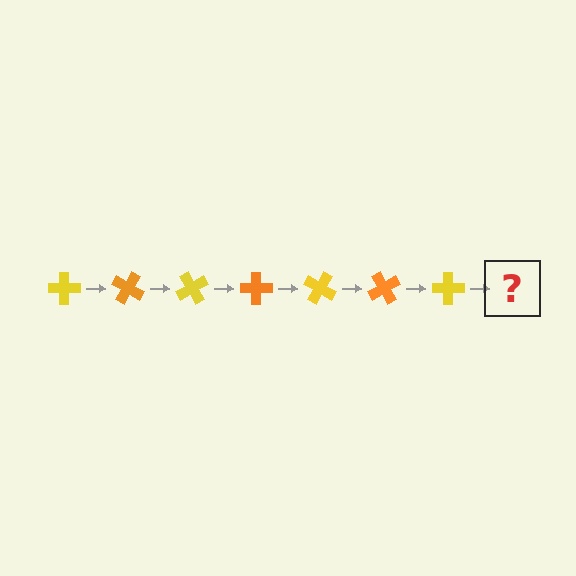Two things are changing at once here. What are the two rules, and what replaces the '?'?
The two rules are that it rotates 30 degrees each step and the color cycles through yellow and orange. The '?' should be an orange cross, rotated 210 degrees from the start.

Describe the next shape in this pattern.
It should be an orange cross, rotated 210 degrees from the start.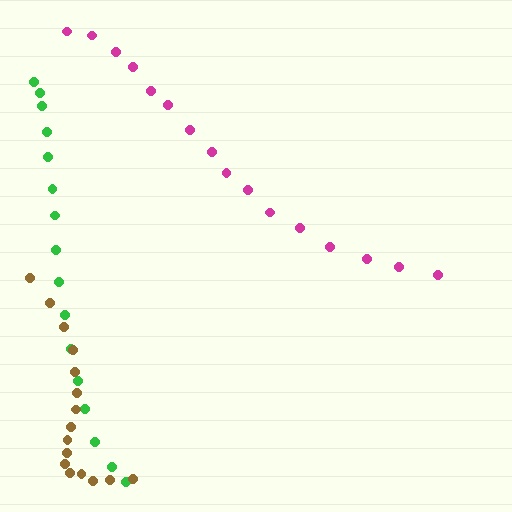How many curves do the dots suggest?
There are 3 distinct paths.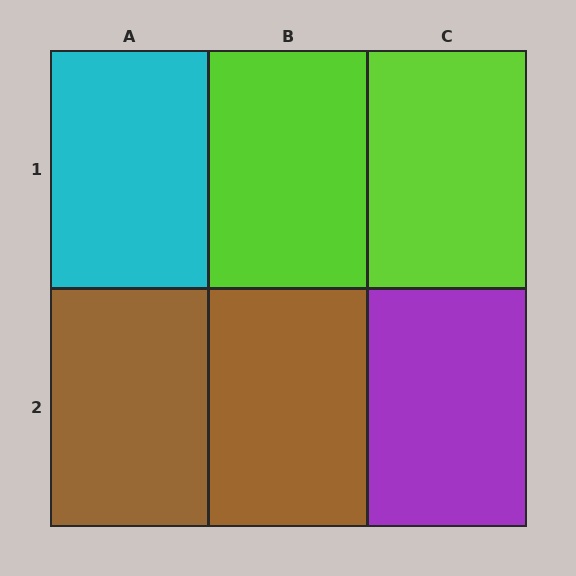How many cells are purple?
1 cell is purple.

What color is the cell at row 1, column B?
Lime.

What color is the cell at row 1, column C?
Lime.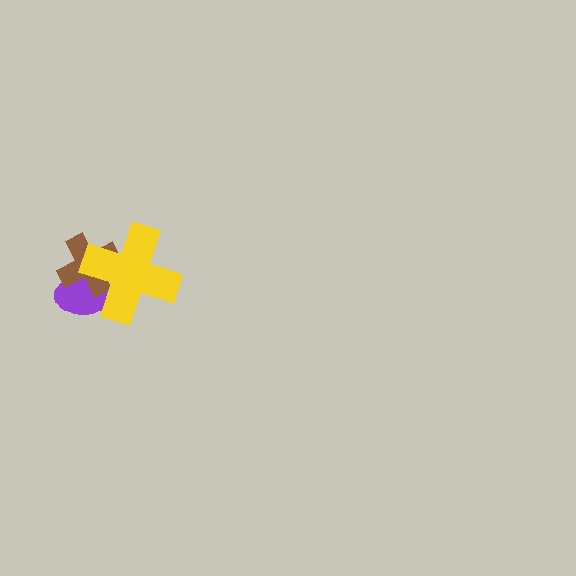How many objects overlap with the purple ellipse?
2 objects overlap with the purple ellipse.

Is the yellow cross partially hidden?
No, no other shape covers it.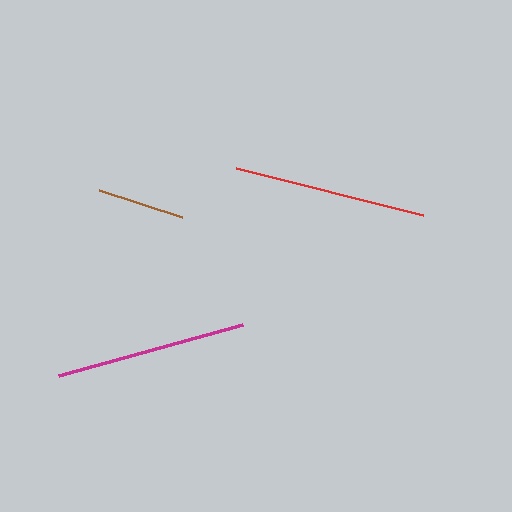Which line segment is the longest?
The red line is the longest at approximately 193 pixels.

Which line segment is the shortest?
The brown line is the shortest at approximately 87 pixels.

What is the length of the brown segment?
The brown segment is approximately 87 pixels long.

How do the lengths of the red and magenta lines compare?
The red and magenta lines are approximately the same length.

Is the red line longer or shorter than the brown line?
The red line is longer than the brown line.